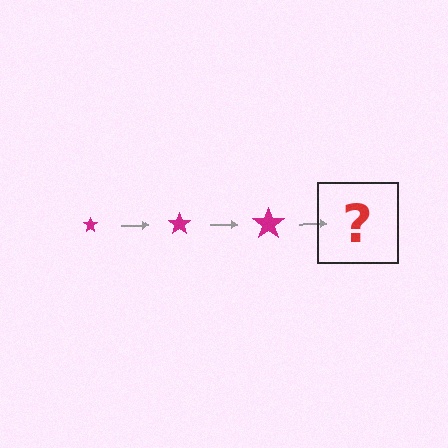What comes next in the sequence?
The next element should be a magenta star, larger than the previous one.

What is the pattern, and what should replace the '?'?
The pattern is that the star gets progressively larger each step. The '?' should be a magenta star, larger than the previous one.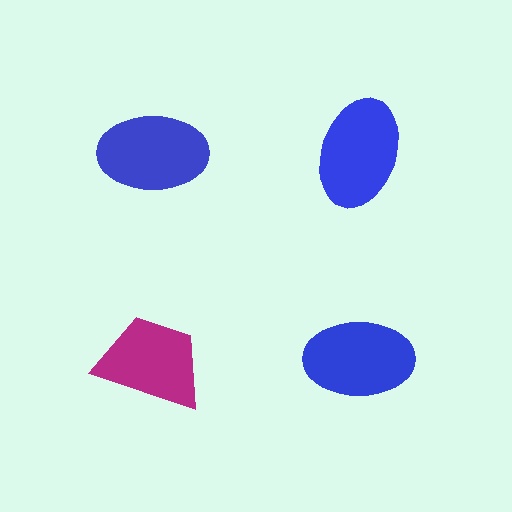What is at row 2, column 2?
A blue ellipse.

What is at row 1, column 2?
A blue ellipse.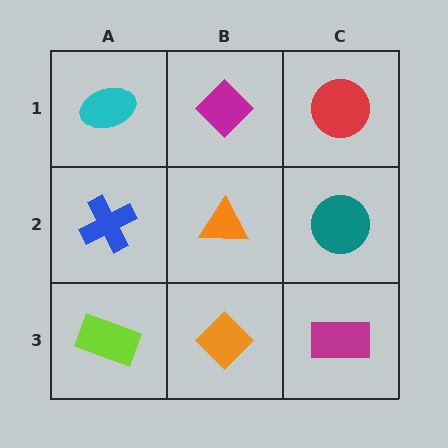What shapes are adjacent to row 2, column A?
A cyan ellipse (row 1, column A), a lime rectangle (row 3, column A), an orange triangle (row 2, column B).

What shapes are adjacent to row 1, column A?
A blue cross (row 2, column A), a magenta diamond (row 1, column B).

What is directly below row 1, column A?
A blue cross.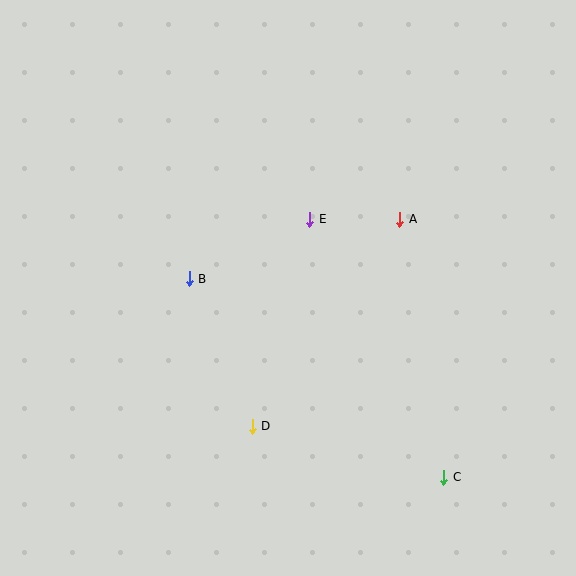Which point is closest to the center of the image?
Point E at (310, 219) is closest to the center.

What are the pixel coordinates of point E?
Point E is at (310, 219).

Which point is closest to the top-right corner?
Point A is closest to the top-right corner.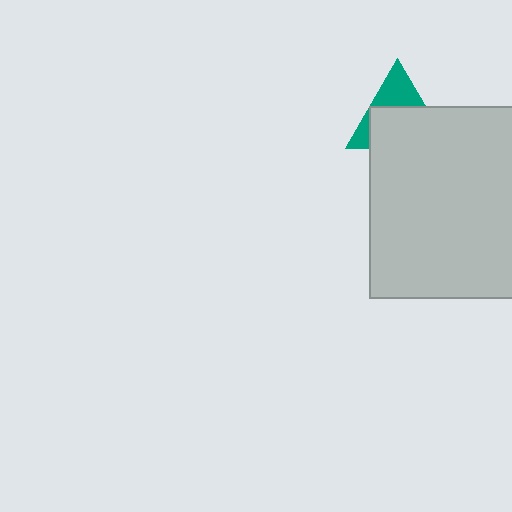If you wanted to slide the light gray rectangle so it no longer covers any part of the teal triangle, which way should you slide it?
Slide it down — that is the most direct way to separate the two shapes.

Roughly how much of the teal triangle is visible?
A small part of it is visible (roughly 38%).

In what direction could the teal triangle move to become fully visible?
The teal triangle could move up. That would shift it out from behind the light gray rectangle entirely.